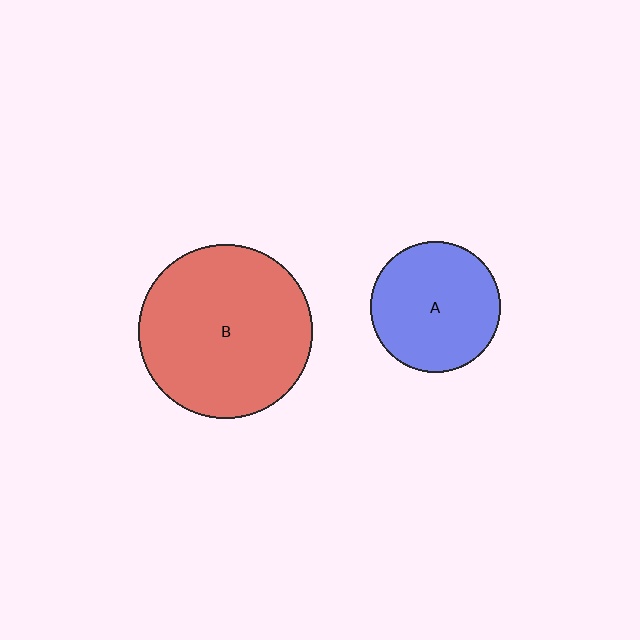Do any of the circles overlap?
No, none of the circles overlap.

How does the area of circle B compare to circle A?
Approximately 1.8 times.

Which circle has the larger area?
Circle B (red).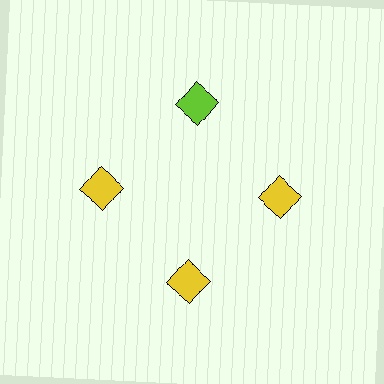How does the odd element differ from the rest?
It has a different color: lime instead of yellow.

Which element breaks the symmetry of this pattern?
The lime diamond at roughly the 12 o'clock position breaks the symmetry. All other shapes are yellow diamonds.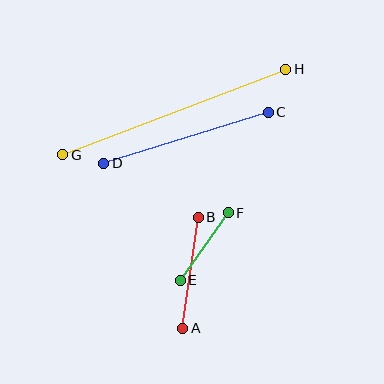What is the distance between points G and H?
The distance is approximately 239 pixels.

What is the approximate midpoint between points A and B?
The midpoint is at approximately (191, 273) pixels.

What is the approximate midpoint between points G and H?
The midpoint is at approximately (174, 112) pixels.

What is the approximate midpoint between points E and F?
The midpoint is at approximately (204, 246) pixels.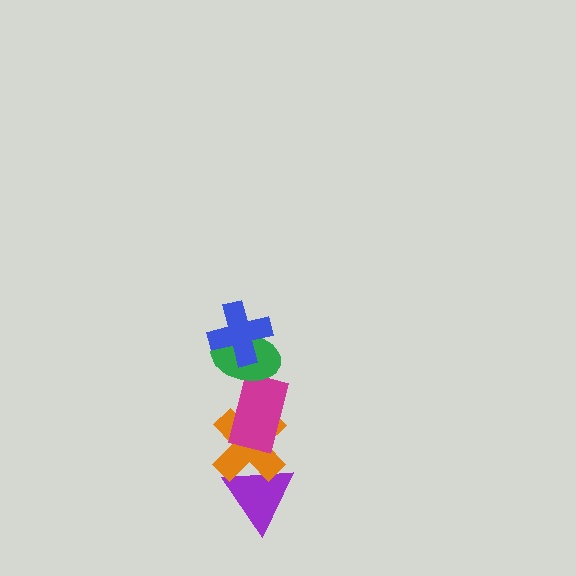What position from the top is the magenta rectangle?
The magenta rectangle is 3rd from the top.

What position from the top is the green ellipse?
The green ellipse is 2nd from the top.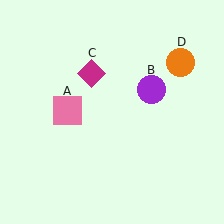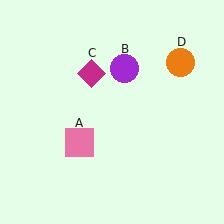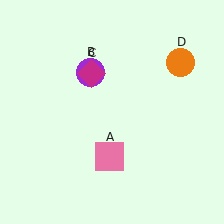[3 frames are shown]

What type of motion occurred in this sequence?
The pink square (object A), purple circle (object B) rotated counterclockwise around the center of the scene.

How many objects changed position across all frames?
2 objects changed position: pink square (object A), purple circle (object B).